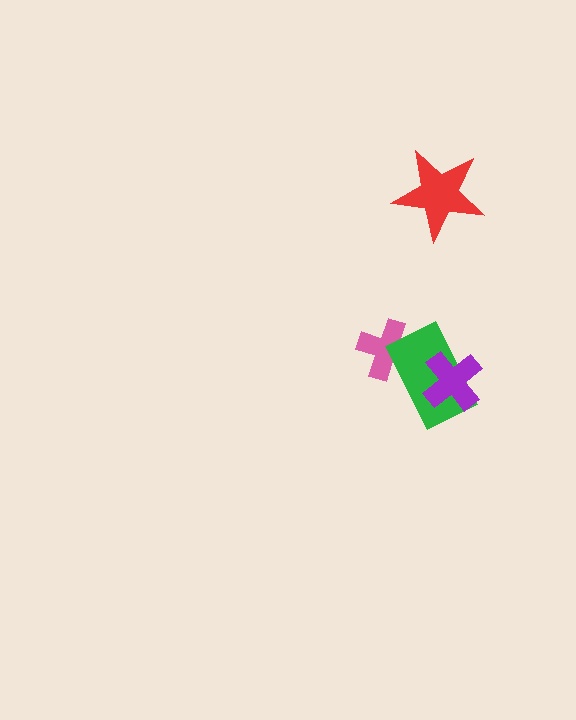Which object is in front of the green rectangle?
The purple cross is in front of the green rectangle.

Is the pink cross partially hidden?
Yes, it is partially covered by another shape.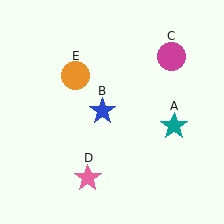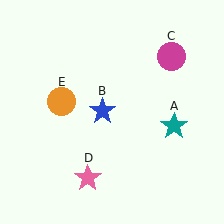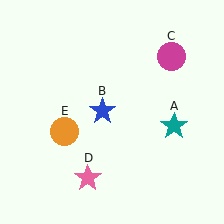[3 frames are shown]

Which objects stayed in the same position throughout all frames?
Teal star (object A) and blue star (object B) and magenta circle (object C) and pink star (object D) remained stationary.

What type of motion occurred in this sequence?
The orange circle (object E) rotated counterclockwise around the center of the scene.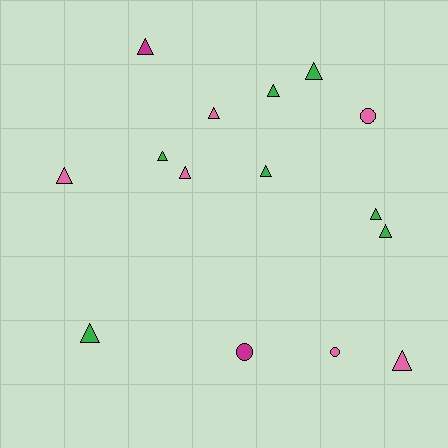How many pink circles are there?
There are 2 pink circles.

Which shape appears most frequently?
Triangle, with 12 objects.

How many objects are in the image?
There are 15 objects.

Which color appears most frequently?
Green, with 7 objects.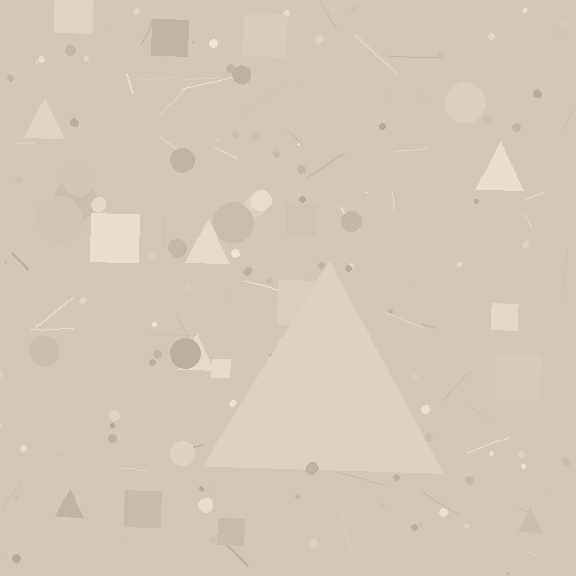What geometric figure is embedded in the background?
A triangle is embedded in the background.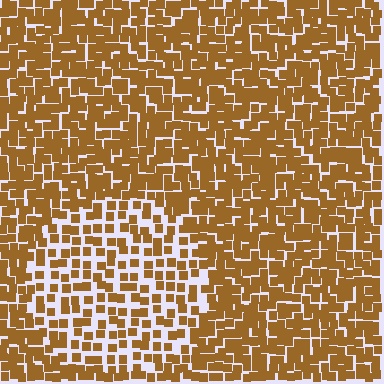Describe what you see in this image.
The image contains small brown elements arranged at two different densities. A circle-shaped region is visible where the elements are less densely packed than the surrounding area.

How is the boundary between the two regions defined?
The boundary is defined by a change in element density (approximately 1.8x ratio). All elements are the same color, size, and shape.